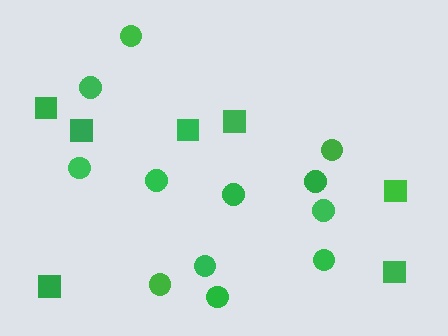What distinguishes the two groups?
There are 2 groups: one group of circles (12) and one group of squares (7).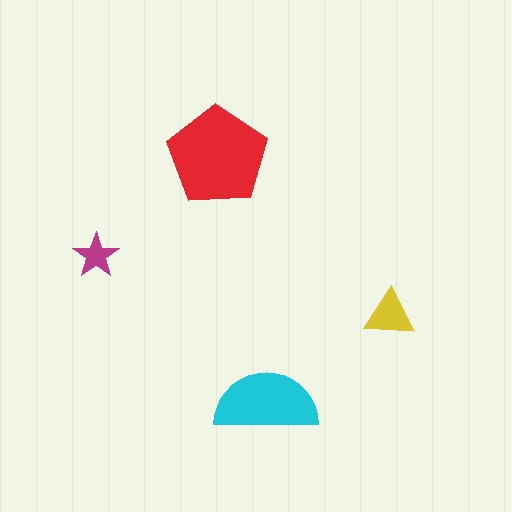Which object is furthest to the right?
The yellow triangle is rightmost.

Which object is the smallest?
The magenta star.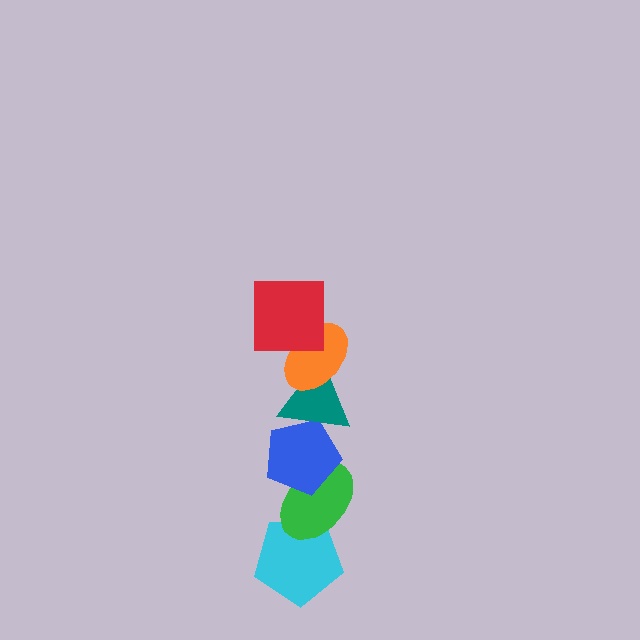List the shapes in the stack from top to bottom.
From top to bottom: the red square, the orange ellipse, the teal triangle, the blue pentagon, the green ellipse, the cyan pentagon.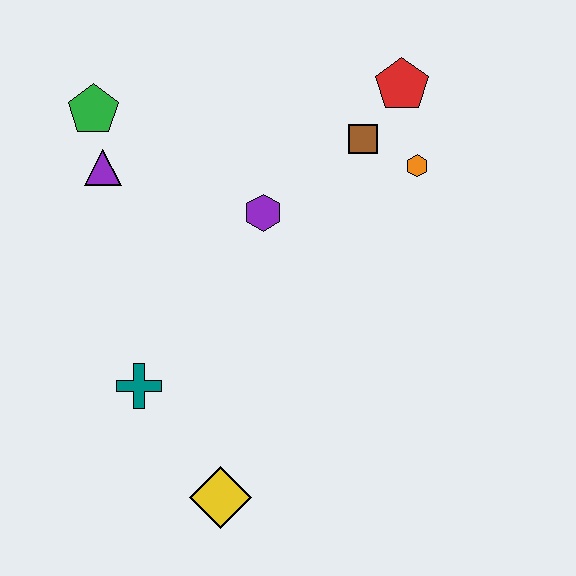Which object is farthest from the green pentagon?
The yellow diamond is farthest from the green pentagon.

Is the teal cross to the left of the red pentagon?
Yes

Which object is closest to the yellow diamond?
The teal cross is closest to the yellow diamond.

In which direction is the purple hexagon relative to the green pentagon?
The purple hexagon is to the right of the green pentagon.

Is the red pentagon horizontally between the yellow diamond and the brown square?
No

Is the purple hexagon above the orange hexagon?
No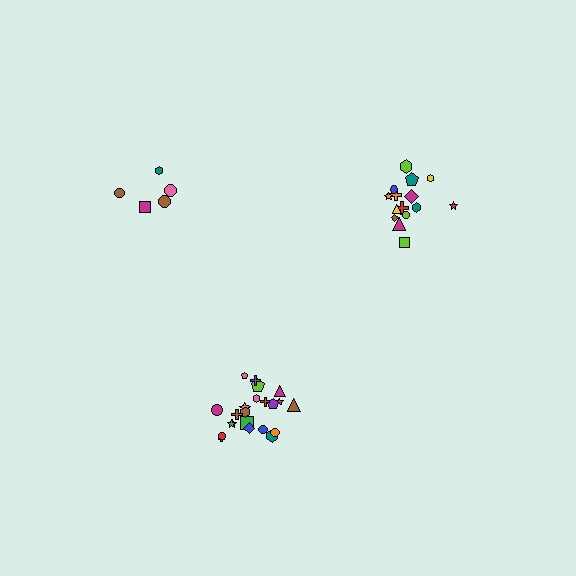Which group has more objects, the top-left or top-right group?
The top-right group.